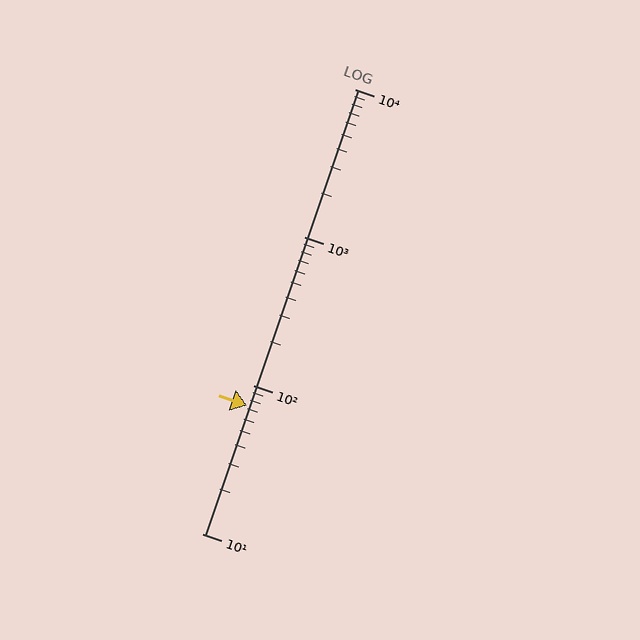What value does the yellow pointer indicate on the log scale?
The pointer indicates approximately 73.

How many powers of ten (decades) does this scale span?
The scale spans 3 decades, from 10 to 10000.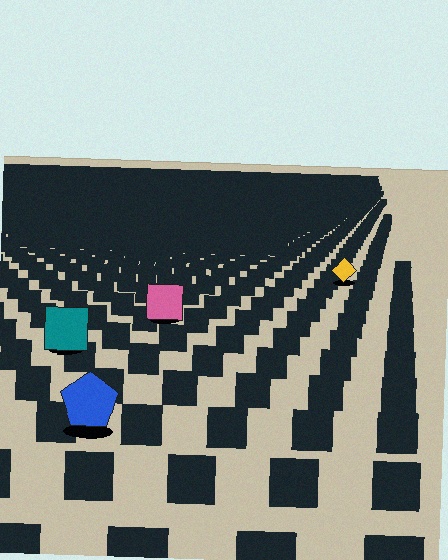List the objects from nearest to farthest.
From nearest to farthest: the blue pentagon, the teal square, the pink square, the yellow diamond.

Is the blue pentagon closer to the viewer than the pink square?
Yes. The blue pentagon is closer — you can tell from the texture gradient: the ground texture is coarser near it.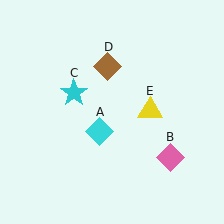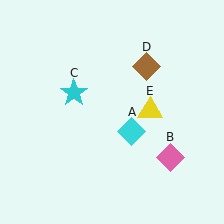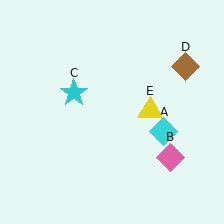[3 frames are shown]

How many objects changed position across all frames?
2 objects changed position: cyan diamond (object A), brown diamond (object D).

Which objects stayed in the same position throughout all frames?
Pink diamond (object B) and cyan star (object C) and yellow triangle (object E) remained stationary.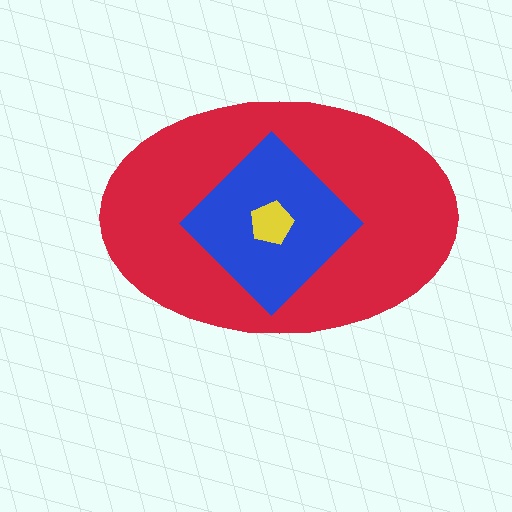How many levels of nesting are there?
3.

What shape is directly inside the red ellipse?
The blue diamond.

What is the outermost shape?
The red ellipse.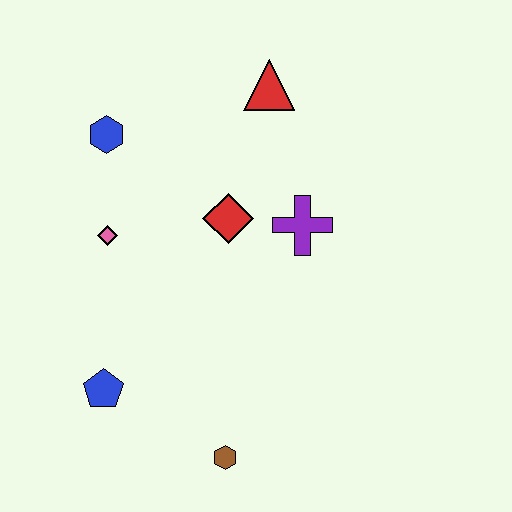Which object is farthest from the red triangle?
The brown hexagon is farthest from the red triangle.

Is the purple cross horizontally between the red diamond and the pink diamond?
No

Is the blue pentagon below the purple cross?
Yes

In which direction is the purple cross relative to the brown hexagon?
The purple cross is above the brown hexagon.